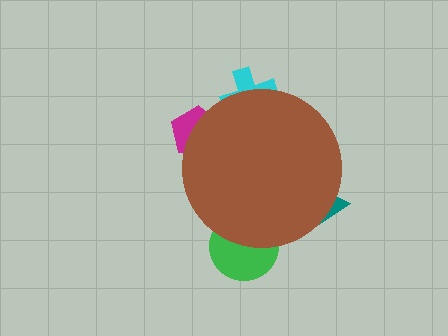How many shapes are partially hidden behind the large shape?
4 shapes are partially hidden.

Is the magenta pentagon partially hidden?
Yes, the magenta pentagon is partially hidden behind the brown circle.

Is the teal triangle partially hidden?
Yes, the teal triangle is partially hidden behind the brown circle.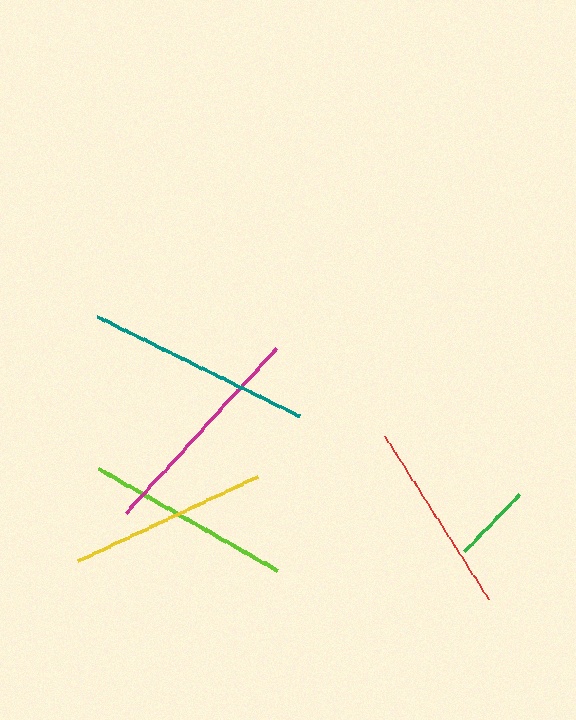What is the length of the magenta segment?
The magenta segment is approximately 224 pixels long.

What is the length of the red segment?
The red segment is approximately 193 pixels long.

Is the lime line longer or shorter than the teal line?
The teal line is longer than the lime line.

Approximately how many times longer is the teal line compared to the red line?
The teal line is approximately 1.2 times the length of the red line.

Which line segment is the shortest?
The green line is the shortest at approximately 79 pixels.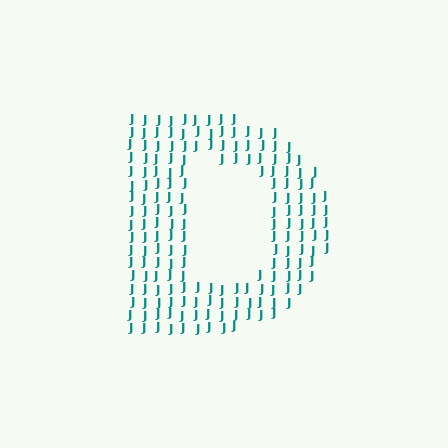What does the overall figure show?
The overall figure shows the letter D.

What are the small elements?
The small elements are letter J's.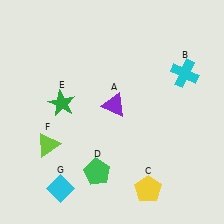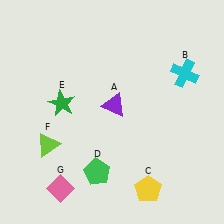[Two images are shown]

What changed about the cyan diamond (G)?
In Image 1, G is cyan. In Image 2, it changed to pink.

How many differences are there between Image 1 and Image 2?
There is 1 difference between the two images.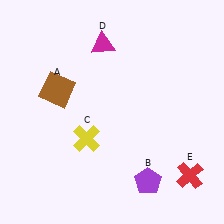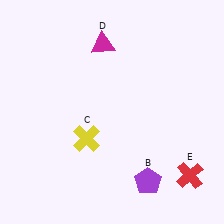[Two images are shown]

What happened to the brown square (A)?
The brown square (A) was removed in Image 2. It was in the top-left area of Image 1.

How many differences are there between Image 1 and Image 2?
There is 1 difference between the two images.